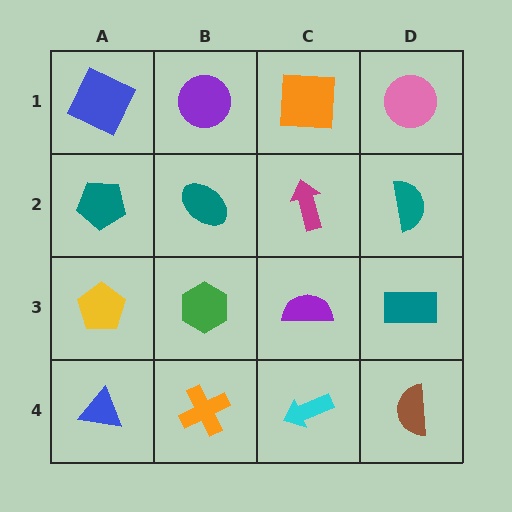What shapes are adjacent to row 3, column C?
A magenta arrow (row 2, column C), a cyan arrow (row 4, column C), a green hexagon (row 3, column B), a teal rectangle (row 3, column D).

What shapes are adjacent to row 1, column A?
A teal pentagon (row 2, column A), a purple circle (row 1, column B).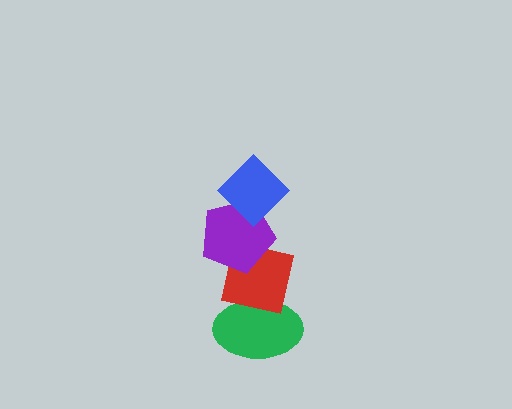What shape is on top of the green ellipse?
The red square is on top of the green ellipse.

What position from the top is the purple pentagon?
The purple pentagon is 2nd from the top.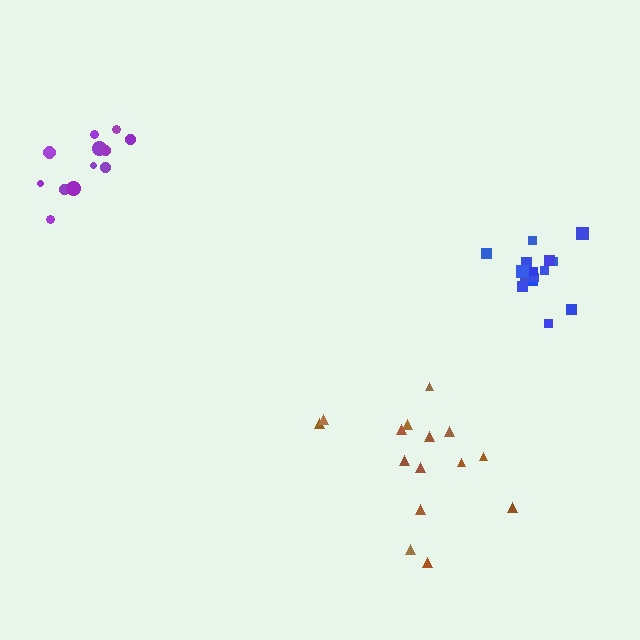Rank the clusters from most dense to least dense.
blue, purple, brown.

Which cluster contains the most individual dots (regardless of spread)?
Blue (15).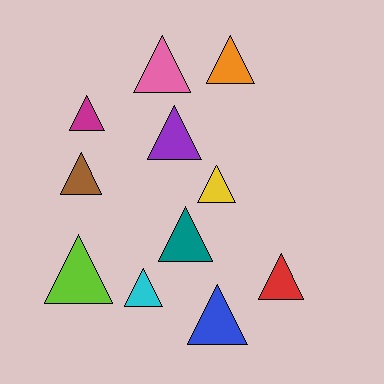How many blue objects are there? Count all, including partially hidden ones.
There is 1 blue object.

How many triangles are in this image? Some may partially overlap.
There are 11 triangles.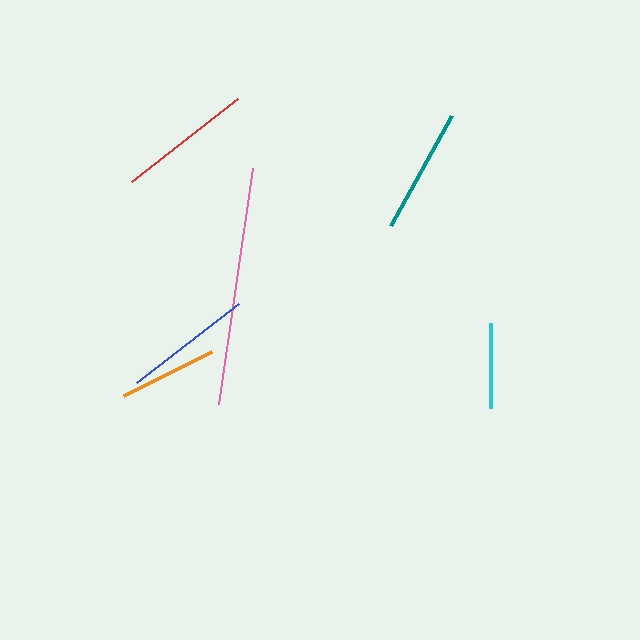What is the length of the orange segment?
The orange segment is approximately 98 pixels long.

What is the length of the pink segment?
The pink segment is approximately 239 pixels long.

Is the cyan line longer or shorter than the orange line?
The orange line is longer than the cyan line.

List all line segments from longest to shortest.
From longest to shortest: pink, red, blue, teal, orange, cyan.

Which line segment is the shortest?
The cyan line is the shortest at approximately 85 pixels.